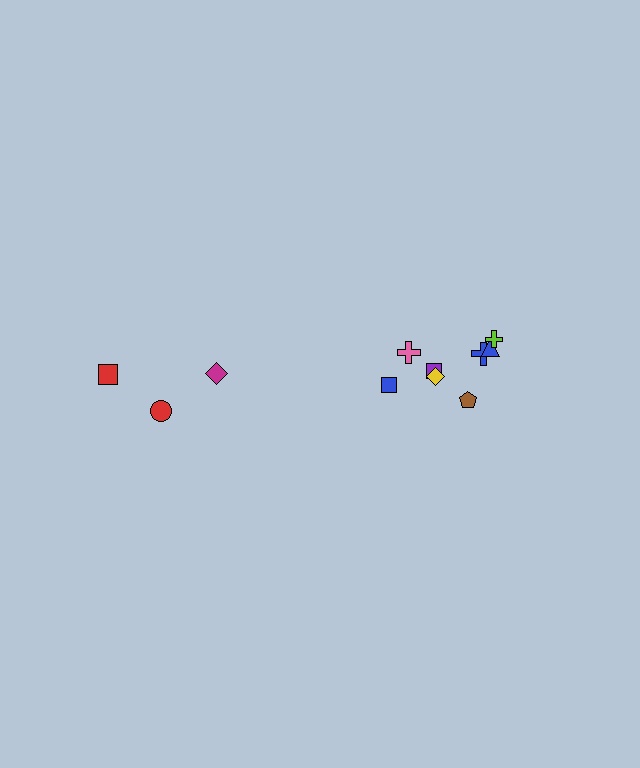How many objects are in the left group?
There are 3 objects.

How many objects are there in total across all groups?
There are 11 objects.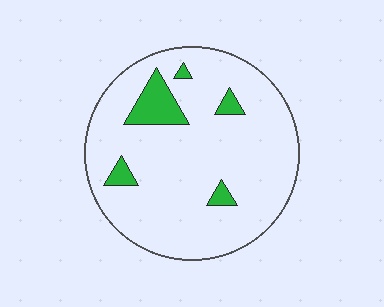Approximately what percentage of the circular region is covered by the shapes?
Approximately 10%.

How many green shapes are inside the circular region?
5.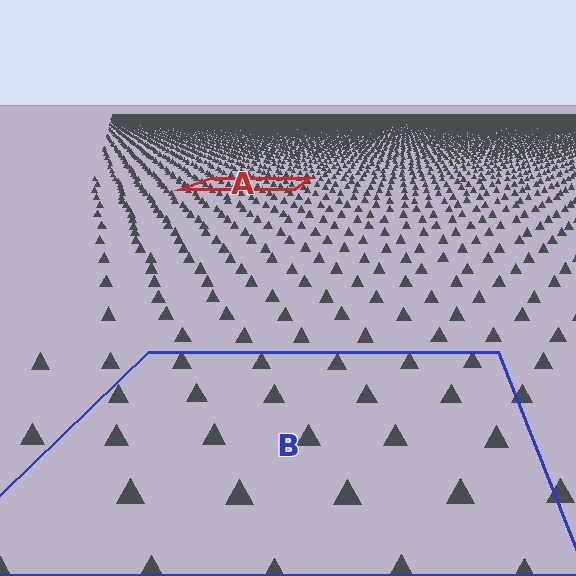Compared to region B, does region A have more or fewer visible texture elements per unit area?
Region A has more texture elements per unit area — they are packed more densely because it is farther away.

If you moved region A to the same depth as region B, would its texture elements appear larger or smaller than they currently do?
They would appear larger. At a closer depth, the same texture elements are projected at a bigger on-screen size.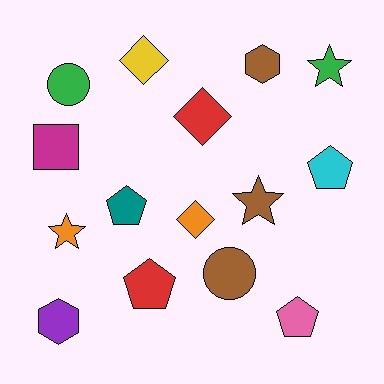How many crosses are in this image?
There are no crosses.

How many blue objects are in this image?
There are no blue objects.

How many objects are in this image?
There are 15 objects.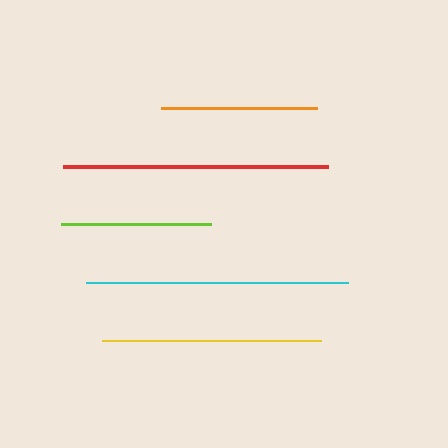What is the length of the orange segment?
The orange segment is approximately 156 pixels long.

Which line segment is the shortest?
The lime line is the shortest at approximately 149 pixels.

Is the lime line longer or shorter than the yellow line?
The yellow line is longer than the lime line.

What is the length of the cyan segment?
The cyan segment is approximately 262 pixels long.